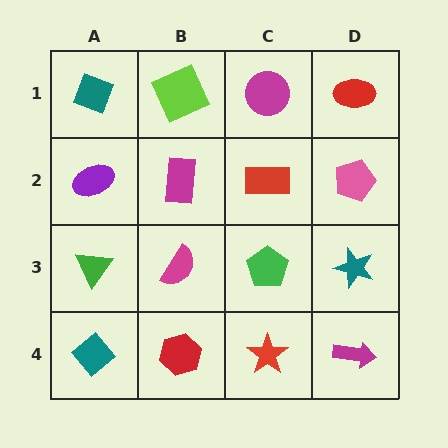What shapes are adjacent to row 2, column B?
A lime square (row 1, column B), a magenta semicircle (row 3, column B), a purple ellipse (row 2, column A), a red rectangle (row 2, column C).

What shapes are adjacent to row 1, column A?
A purple ellipse (row 2, column A), a lime square (row 1, column B).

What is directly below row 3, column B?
A red hexagon.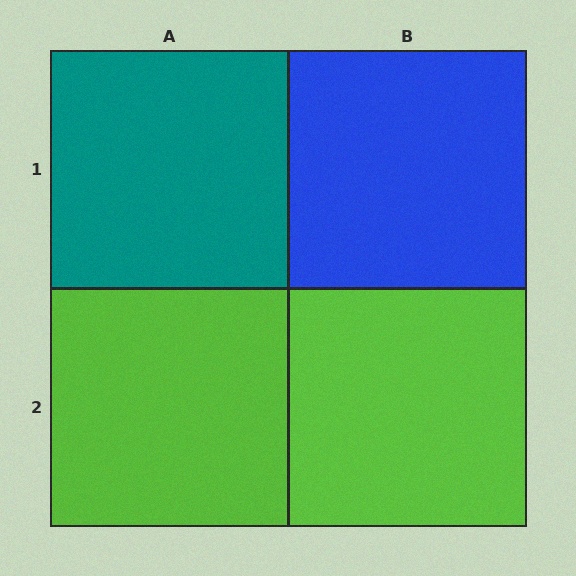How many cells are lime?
2 cells are lime.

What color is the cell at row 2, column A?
Lime.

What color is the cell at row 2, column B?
Lime.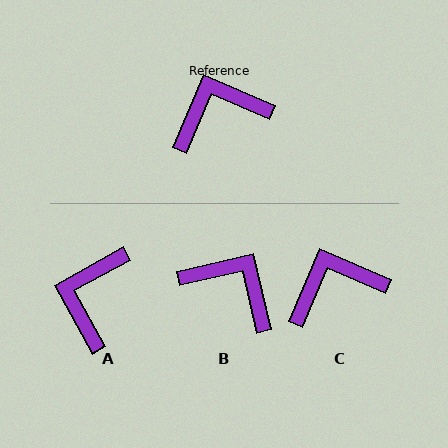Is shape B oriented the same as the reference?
No, it is off by about 54 degrees.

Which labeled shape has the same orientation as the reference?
C.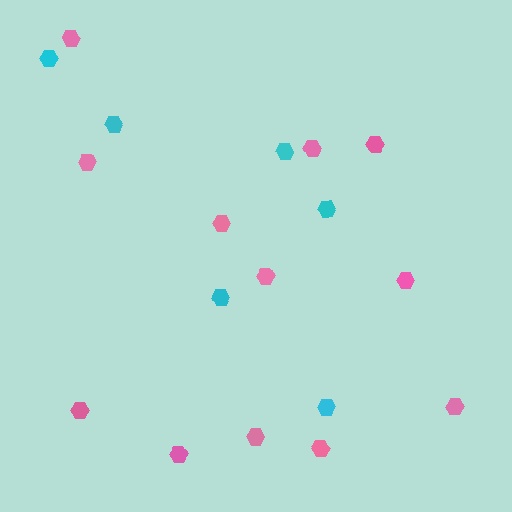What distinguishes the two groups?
There are 2 groups: one group of cyan hexagons (6) and one group of pink hexagons (12).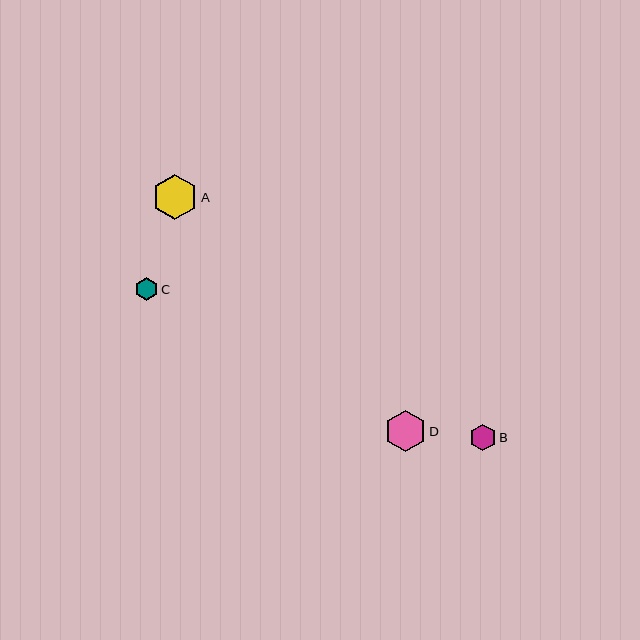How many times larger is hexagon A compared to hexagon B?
Hexagon A is approximately 1.7 times the size of hexagon B.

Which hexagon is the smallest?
Hexagon C is the smallest with a size of approximately 23 pixels.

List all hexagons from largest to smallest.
From largest to smallest: A, D, B, C.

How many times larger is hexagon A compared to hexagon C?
Hexagon A is approximately 2.0 times the size of hexagon C.